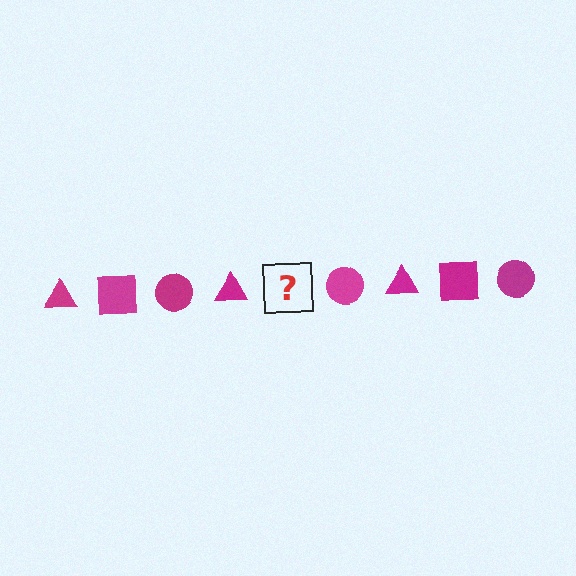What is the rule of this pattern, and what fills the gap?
The rule is that the pattern cycles through triangle, square, circle shapes in magenta. The gap should be filled with a magenta square.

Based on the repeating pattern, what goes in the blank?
The blank should be a magenta square.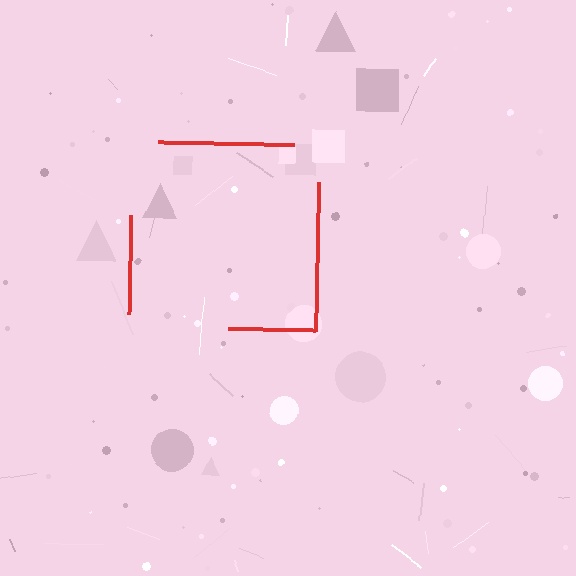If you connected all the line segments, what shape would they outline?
They would outline a square.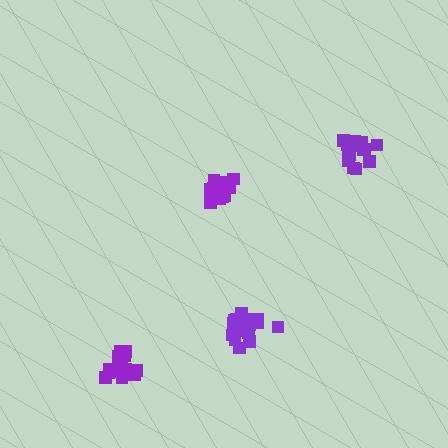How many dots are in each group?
Group 1: 17 dots, Group 2: 17 dots, Group 3: 16 dots, Group 4: 18 dots (68 total).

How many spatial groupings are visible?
There are 4 spatial groupings.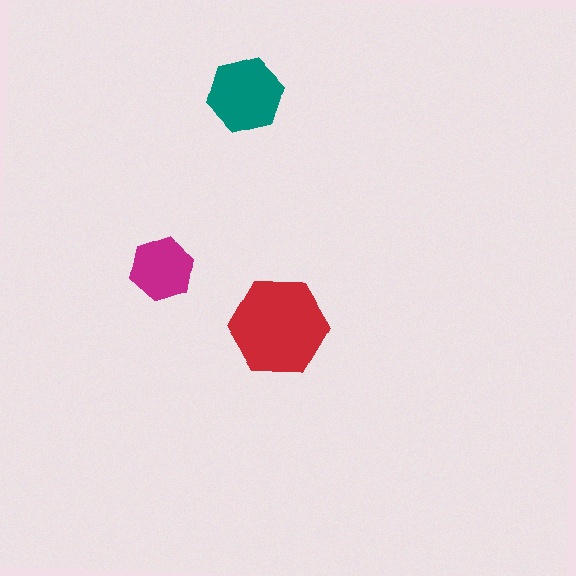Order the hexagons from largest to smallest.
the red one, the teal one, the magenta one.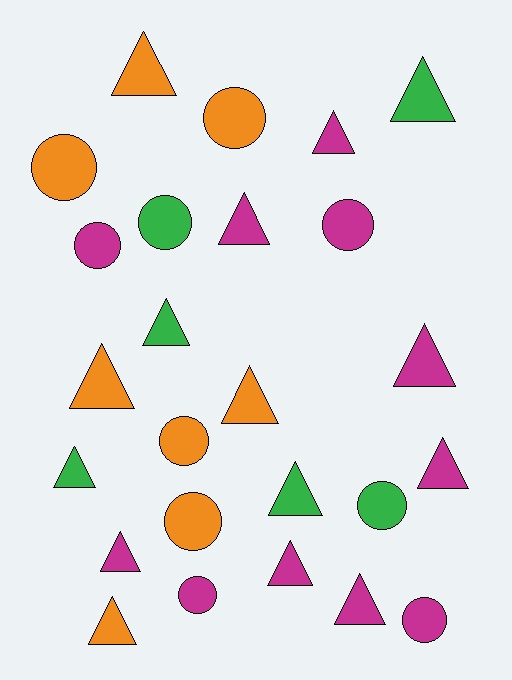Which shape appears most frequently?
Triangle, with 15 objects.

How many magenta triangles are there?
There are 7 magenta triangles.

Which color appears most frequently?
Magenta, with 11 objects.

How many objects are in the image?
There are 25 objects.